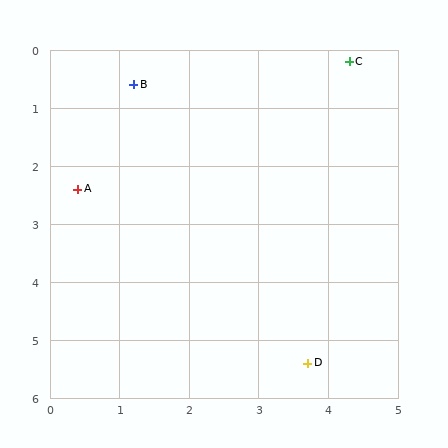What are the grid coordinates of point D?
Point D is at approximately (3.7, 5.4).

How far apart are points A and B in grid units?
Points A and B are about 2.0 grid units apart.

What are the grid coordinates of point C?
Point C is at approximately (4.3, 0.2).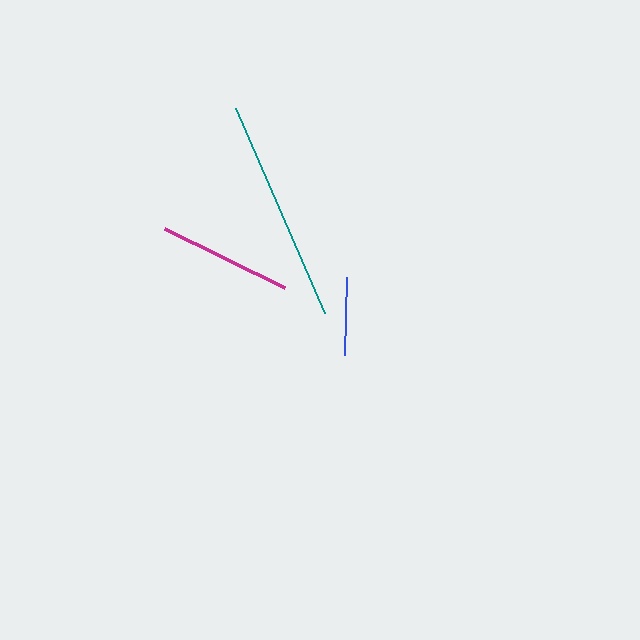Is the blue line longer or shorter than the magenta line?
The magenta line is longer than the blue line.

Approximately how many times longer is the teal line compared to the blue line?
The teal line is approximately 2.9 times the length of the blue line.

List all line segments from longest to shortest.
From longest to shortest: teal, magenta, blue.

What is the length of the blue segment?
The blue segment is approximately 78 pixels long.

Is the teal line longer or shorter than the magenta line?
The teal line is longer than the magenta line.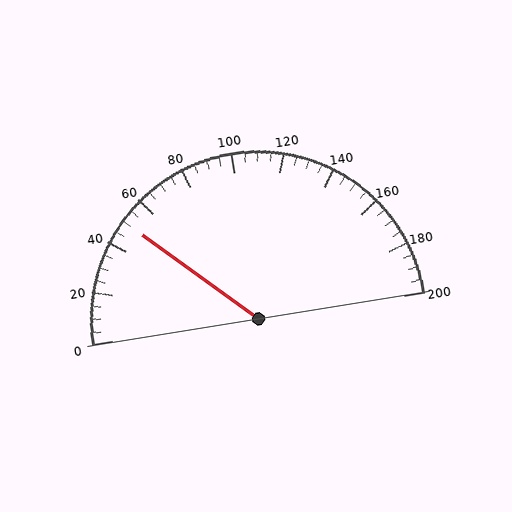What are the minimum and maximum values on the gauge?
The gauge ranges from 0 to 200.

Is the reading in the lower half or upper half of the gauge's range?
The reading is in the lower half of the range (0 to 200).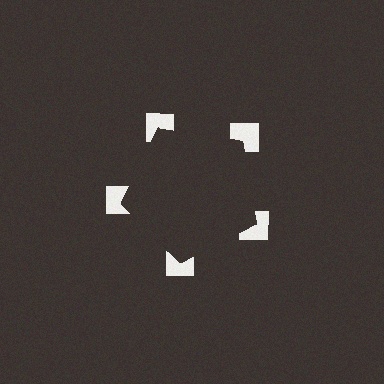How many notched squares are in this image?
There are 5 — one at each vertex of the illusory pentagon.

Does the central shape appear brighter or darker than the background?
It typically appears slightly darker than the background, even though no actual brightness change is drawn.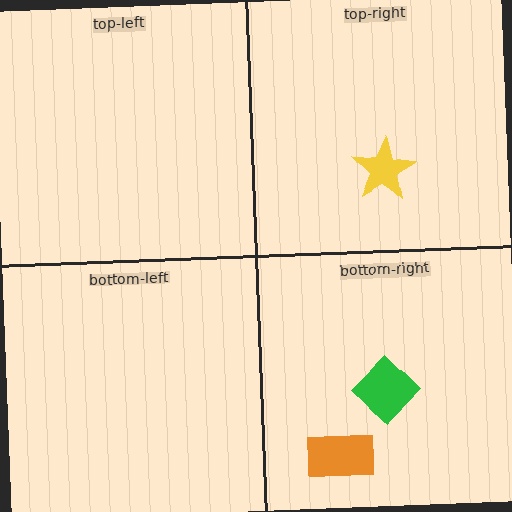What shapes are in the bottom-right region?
The green diamond, the orange rectangle.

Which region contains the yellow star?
The top-right region.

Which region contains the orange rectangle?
The bottom-right region.